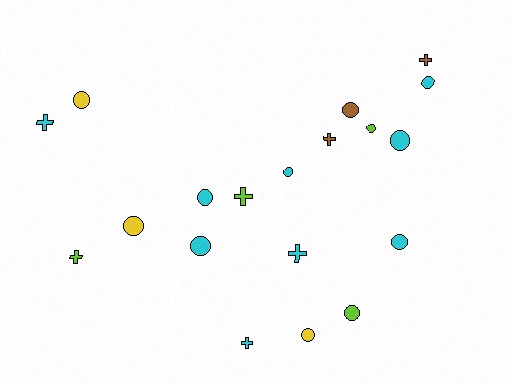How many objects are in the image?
There are 19 objects.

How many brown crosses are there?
There are 2 brown crosses.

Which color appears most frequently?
Cyan, with 9 objects.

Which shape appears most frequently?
Circle, with 12 objects.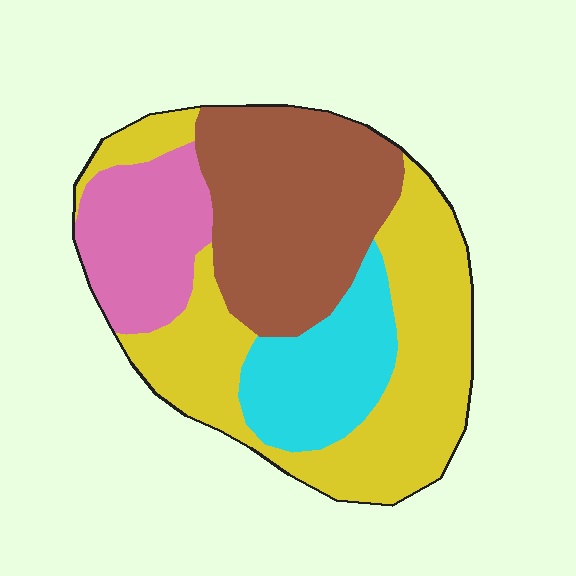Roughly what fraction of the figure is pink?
Pink covers 16% of the figure.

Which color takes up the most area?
Yellow, at roughly 40%.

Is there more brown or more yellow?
Yellow.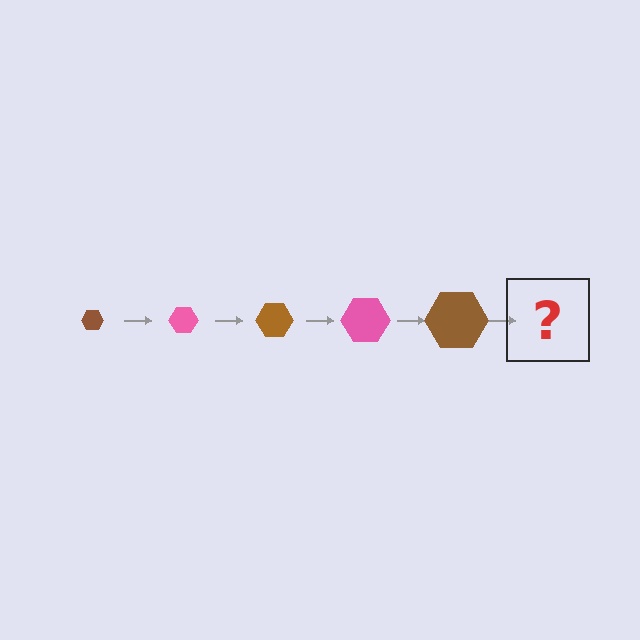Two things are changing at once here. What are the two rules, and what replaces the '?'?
The two rules are that the hexagon grows larger each step and the color cycles through brown and pink. The '?' should be a pink hexagon, larger than the previous one.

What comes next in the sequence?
The next element should be a pink hexagon, larger than the previous one.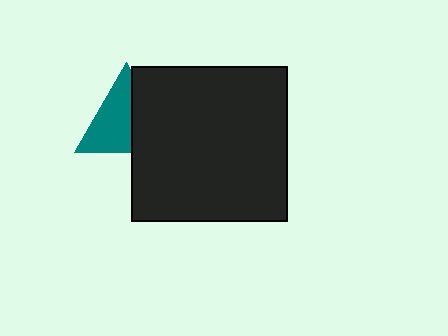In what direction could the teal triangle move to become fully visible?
The teal triangle could move left. That would shift it out from behind the black square entirely.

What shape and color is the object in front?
The object in front is a black square.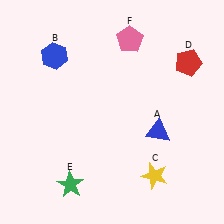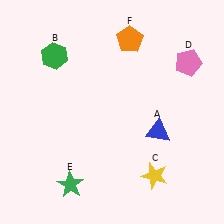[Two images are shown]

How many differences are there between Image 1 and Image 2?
There are 3 differences between the two images.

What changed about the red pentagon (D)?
In Image 1, D is red. In Image 2, it changed to pink.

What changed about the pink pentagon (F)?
In Image 1, F is pink. In Image 2, it changed to orange.